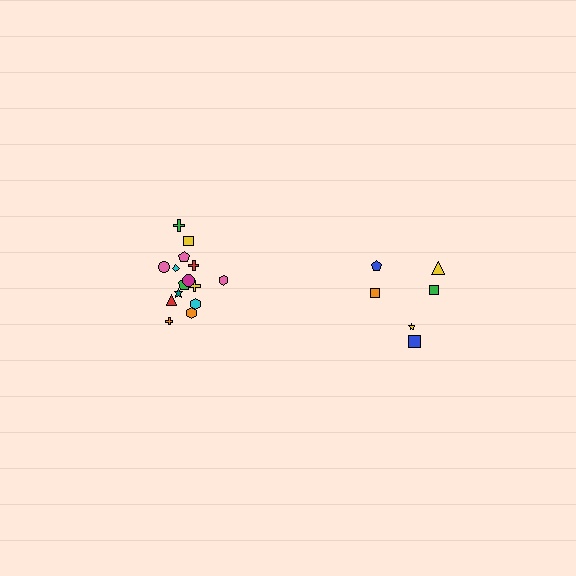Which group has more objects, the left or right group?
The left group.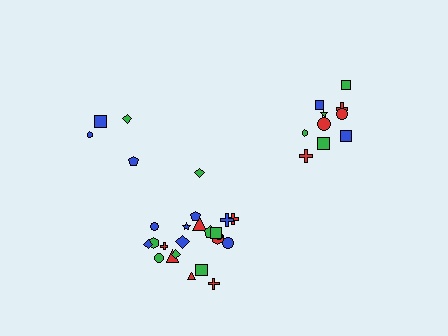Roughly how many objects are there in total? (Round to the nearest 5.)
Roughly 35 objects in total.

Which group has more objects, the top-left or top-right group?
The top-right group.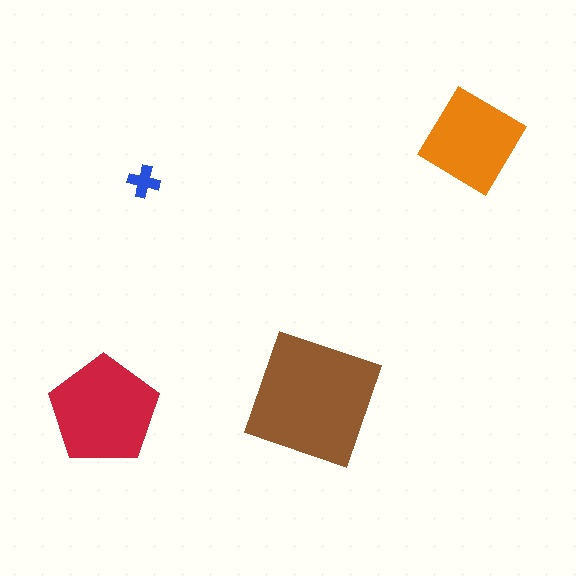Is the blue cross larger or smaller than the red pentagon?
Smaller.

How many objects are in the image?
There are 4 objects in the image.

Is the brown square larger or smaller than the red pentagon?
Larger.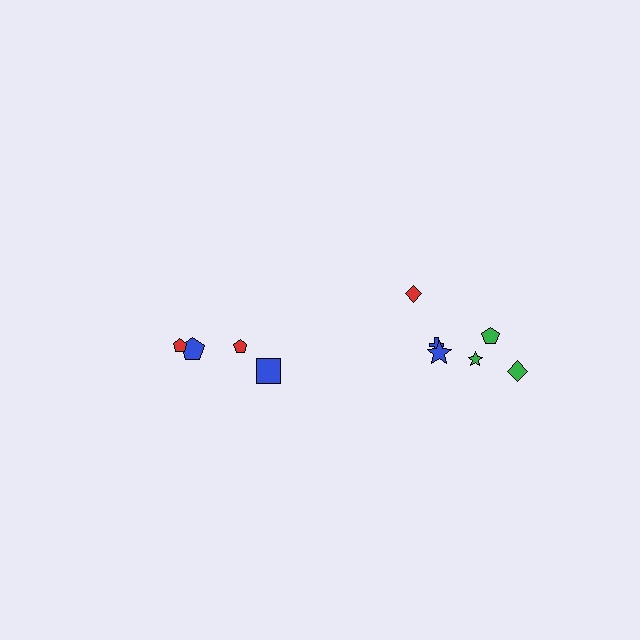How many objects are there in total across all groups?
There are 10 objects.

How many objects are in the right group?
There are 6 objects.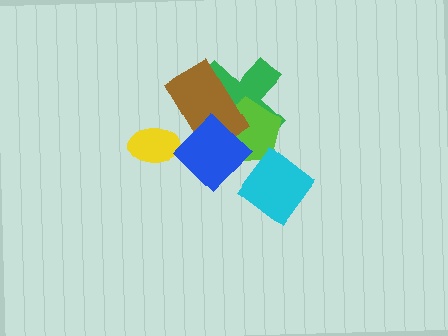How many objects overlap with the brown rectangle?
3 objects overlap with the brown rectangle.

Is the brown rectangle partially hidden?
Yes, it is partially covered by another shape.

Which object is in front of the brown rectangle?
The blue diamond is in front of the brown rectangle.